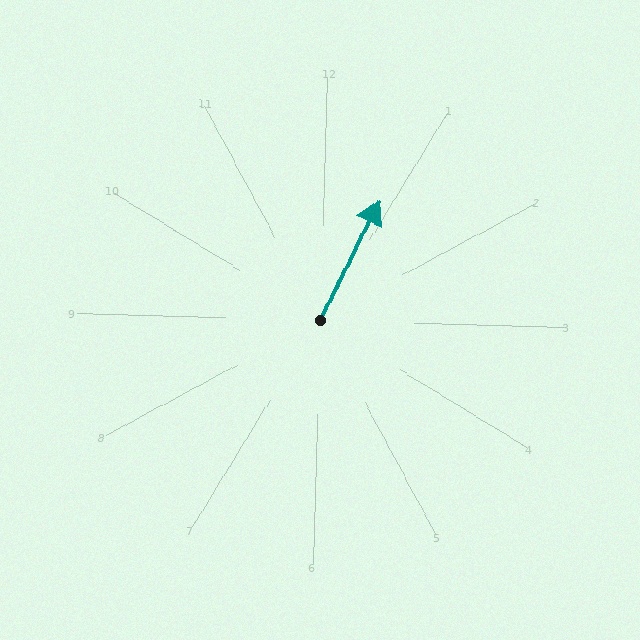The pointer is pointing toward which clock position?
Roughly 1 o'clock.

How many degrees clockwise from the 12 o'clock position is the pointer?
Approximately 25 degrees.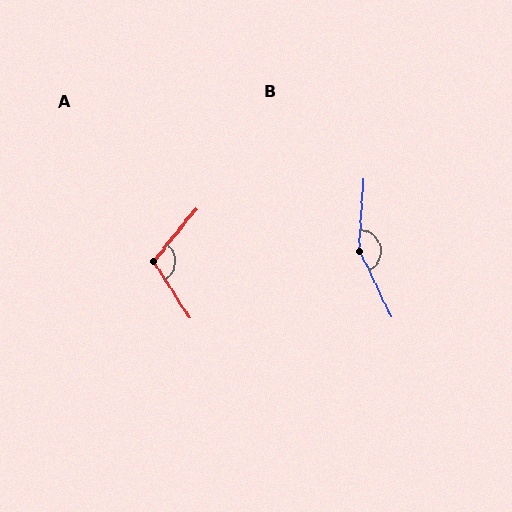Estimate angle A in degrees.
Approximately 109 degrees.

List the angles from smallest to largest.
A (109°), B (151°).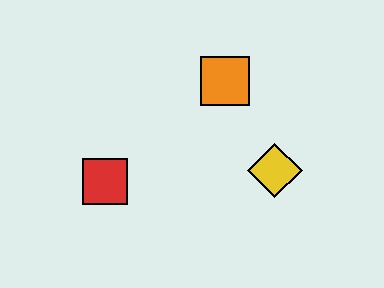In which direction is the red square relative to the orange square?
The red square is to the left of the orange square.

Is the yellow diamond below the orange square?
Yes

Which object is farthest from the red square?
The yellow diamond is farthest from the red square.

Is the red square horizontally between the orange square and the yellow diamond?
No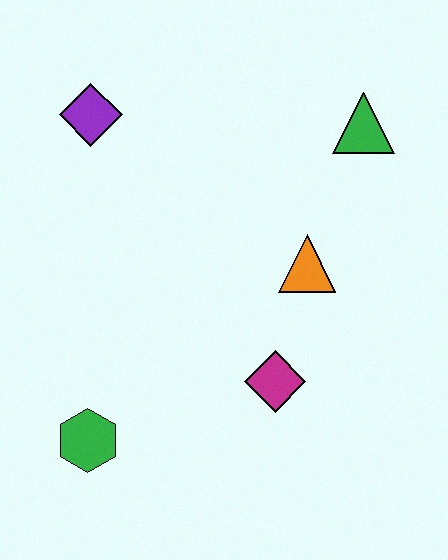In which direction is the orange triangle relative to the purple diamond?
The orange triangle is to the right of the purple diamond.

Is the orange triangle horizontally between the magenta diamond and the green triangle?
Yes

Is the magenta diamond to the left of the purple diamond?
No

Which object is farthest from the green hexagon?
The green triangle is farthest from the green hexagon.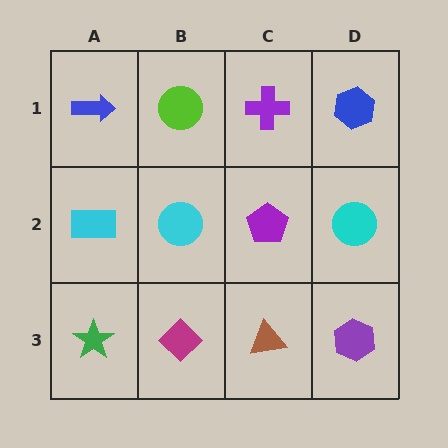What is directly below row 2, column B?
A magenta diamond.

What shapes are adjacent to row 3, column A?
A cyan rectangle (row 2, column A), a magenta diamond (row 3, column B).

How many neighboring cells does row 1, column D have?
2.